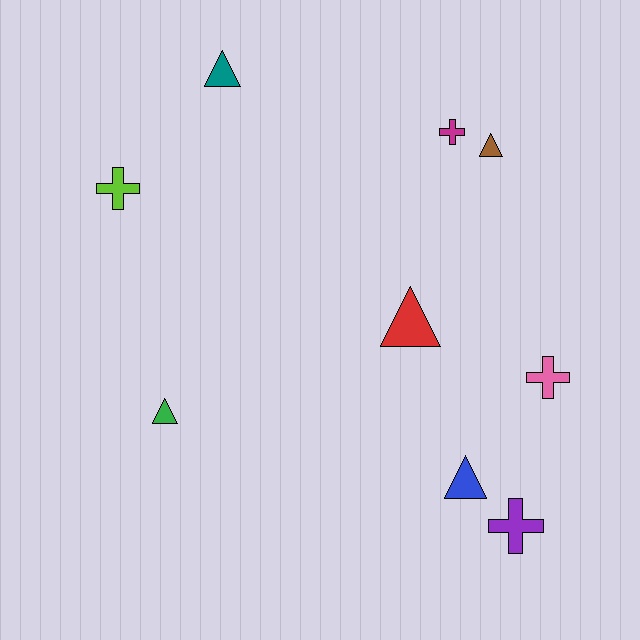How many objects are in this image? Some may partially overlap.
There are 9 objects.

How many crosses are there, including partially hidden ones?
There are 4 crosses.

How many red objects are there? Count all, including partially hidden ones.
There is 1 red object.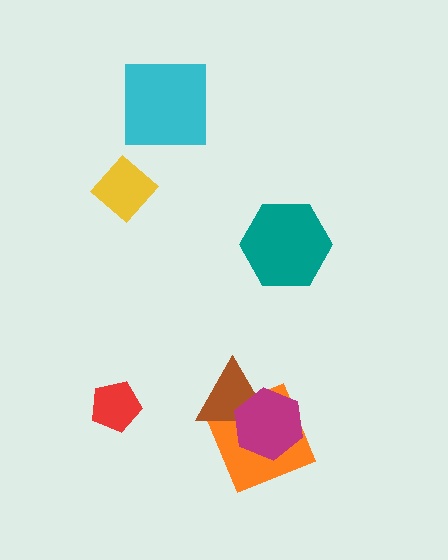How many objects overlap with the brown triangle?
2 objects overlap with the brown triangle.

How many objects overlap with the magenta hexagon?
2 objects overlap with the magenta hexagon.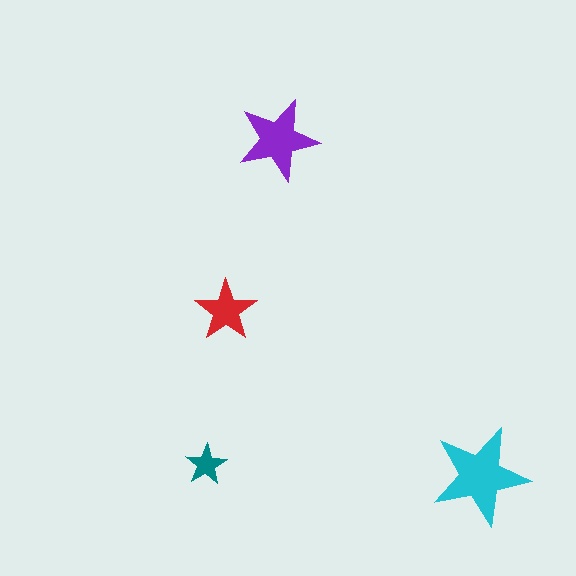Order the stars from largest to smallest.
the cyan one, the purple one, the red one, the teal one.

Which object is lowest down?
The cyan star is bottommost.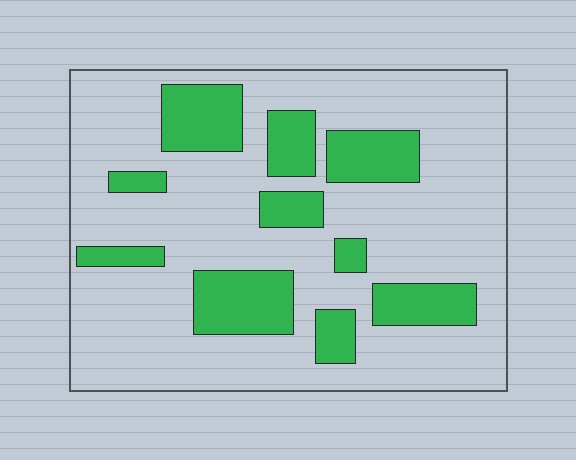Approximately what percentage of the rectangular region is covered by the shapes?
Approximately 25%.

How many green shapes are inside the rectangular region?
10.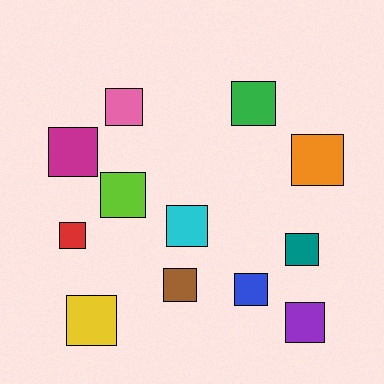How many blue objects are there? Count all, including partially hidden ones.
There is 1 blue object.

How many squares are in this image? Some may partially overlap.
There are 12 squares.